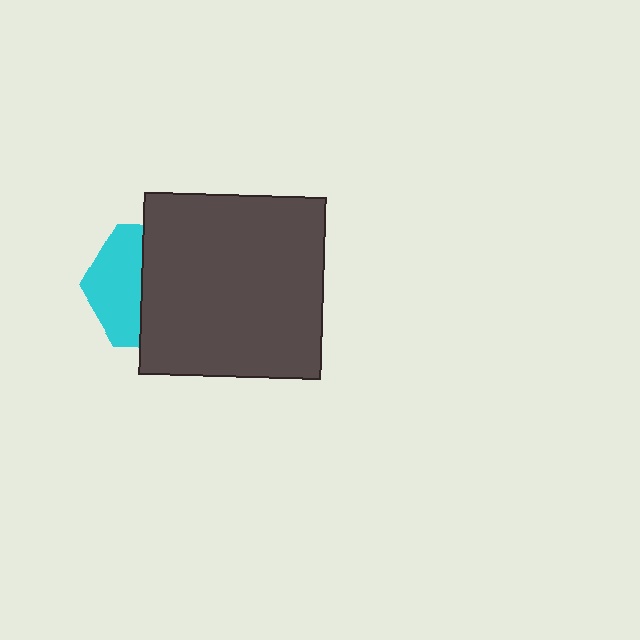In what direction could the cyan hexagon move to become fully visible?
The cyan hexagon could move left. That would shift it out from behind the dark gray square entirely.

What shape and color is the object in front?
The object in front is a dark gray square.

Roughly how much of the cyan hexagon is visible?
A small part of it is visible (roughly 41%).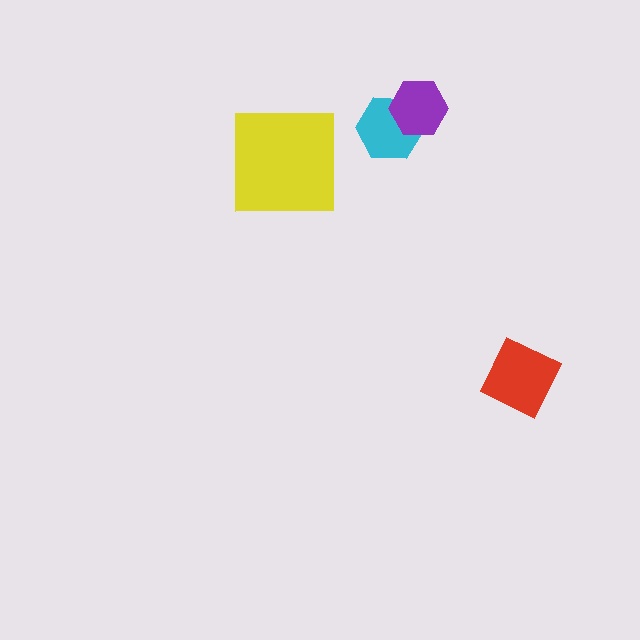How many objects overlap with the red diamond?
0 objects overlap with the red diamond.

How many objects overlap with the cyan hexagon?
1 object overlaps with the cyan hexagon.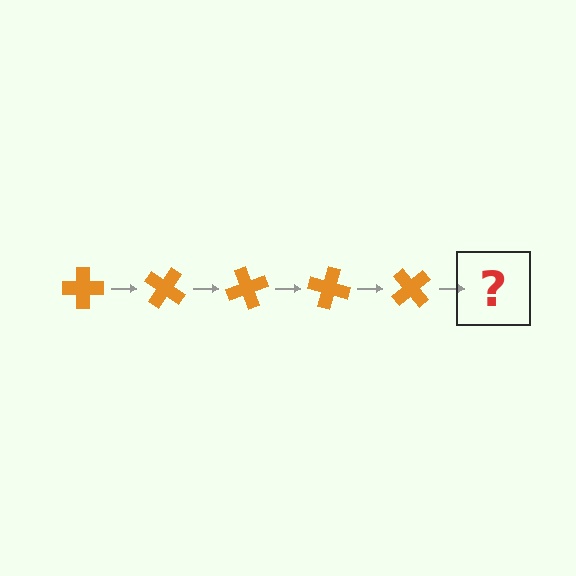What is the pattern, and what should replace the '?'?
The pattern is that the cross rotates 35 degrees each step. The '?' should be an orange cross rotated 175 degrees.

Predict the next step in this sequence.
The next step is an orange cross rotated 175 degrees.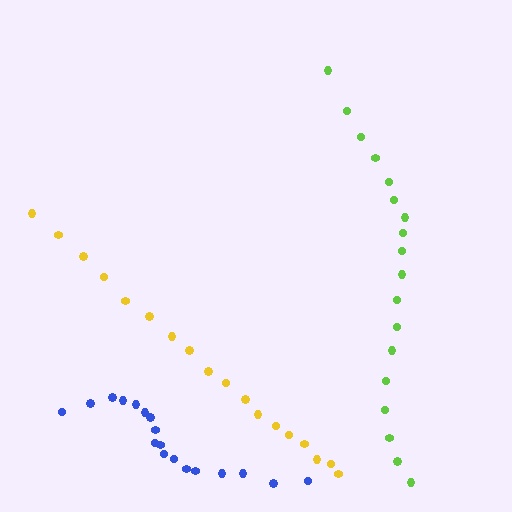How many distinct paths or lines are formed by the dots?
There are 3 distinct paths.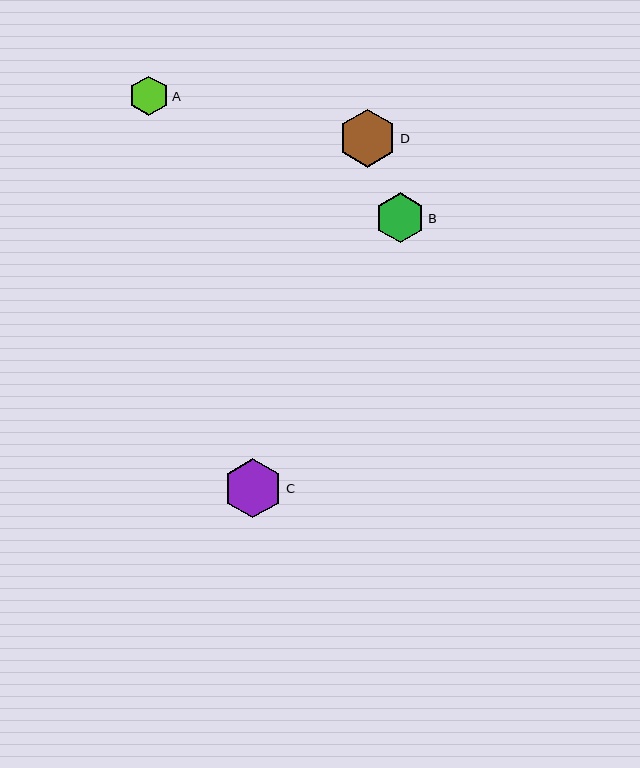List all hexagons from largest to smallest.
From largest to smallest: C, D, B, A.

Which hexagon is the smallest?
Hexagon A is the smallest with a size of approximately 40 pixels.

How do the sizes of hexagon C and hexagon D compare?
Hexagon C and hexagon D are approximately the same size.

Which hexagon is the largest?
Hexagon C is the largest with a size of approximately 60 pixels.